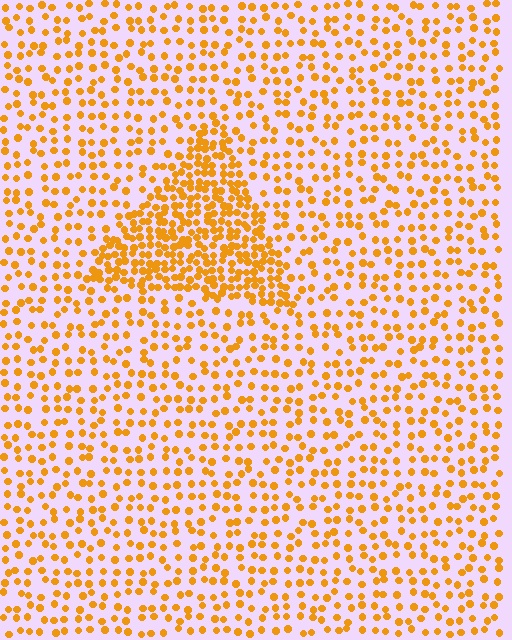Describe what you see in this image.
The image contains small orange elements arranged at two different densities. A triangle-shaped region is visible where the elements are more densely packed than the surrounding area.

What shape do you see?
I see a triangle.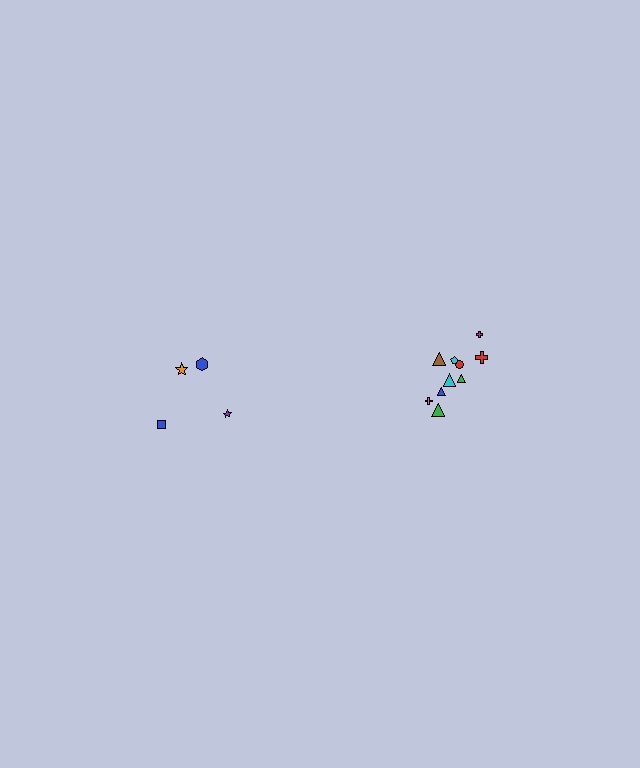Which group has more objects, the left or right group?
The right group.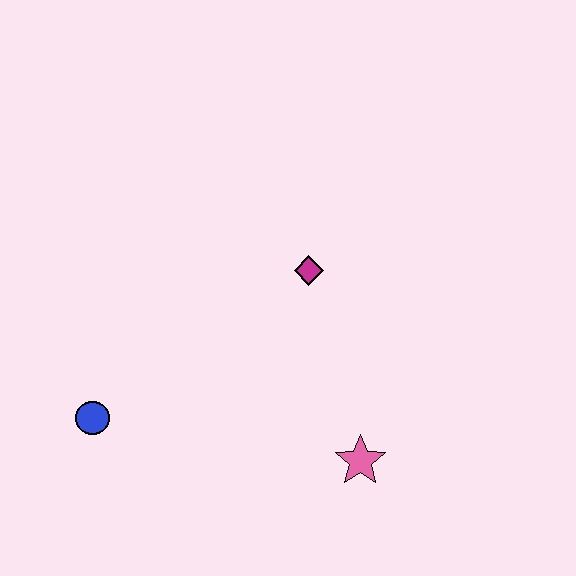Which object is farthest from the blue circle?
The pink star is farthest from the blue circle.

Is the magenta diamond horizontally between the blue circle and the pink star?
Yes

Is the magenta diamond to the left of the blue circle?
No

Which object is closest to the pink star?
The magenta diamond is closest to the pink star.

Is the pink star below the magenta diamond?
Yes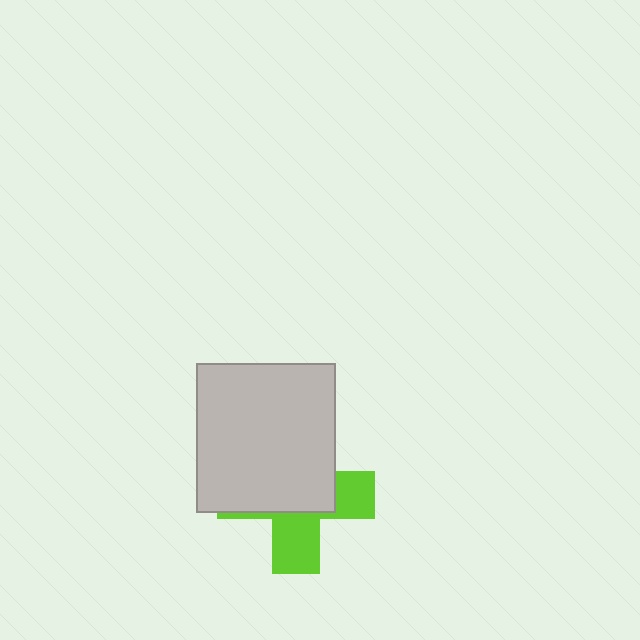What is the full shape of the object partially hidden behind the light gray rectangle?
The partially hidden object is a lime cross.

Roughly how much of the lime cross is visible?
A small part of it is visible (roughly 41%).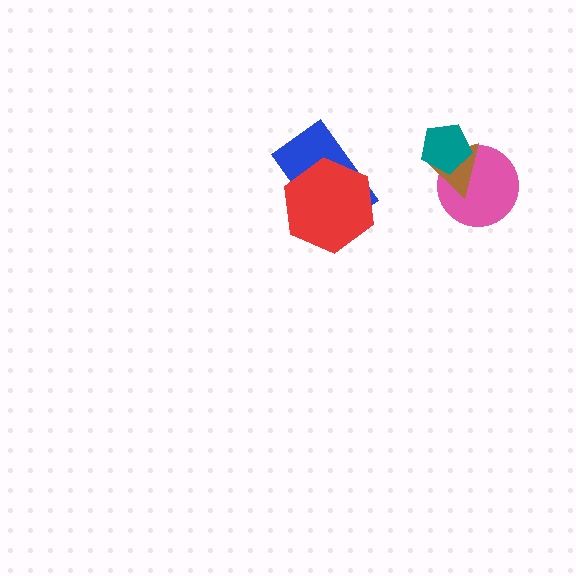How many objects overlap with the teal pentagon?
2 objects overlap with the teal pentagon.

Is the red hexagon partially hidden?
No, no other shape covers it.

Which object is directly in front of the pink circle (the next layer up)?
The brown triangle is directly in front of the pink circle.